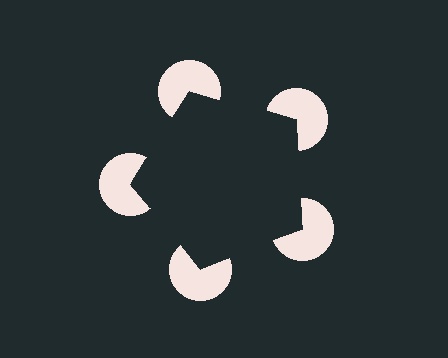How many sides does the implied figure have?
5 sides.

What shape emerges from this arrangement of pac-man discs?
An illusory pentagon — its edges are inferred from the aligned wedge cuts in the pac-man discs, not physically drawn.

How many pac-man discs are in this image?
There are 5 — one at each vertex of the illusory pentagon.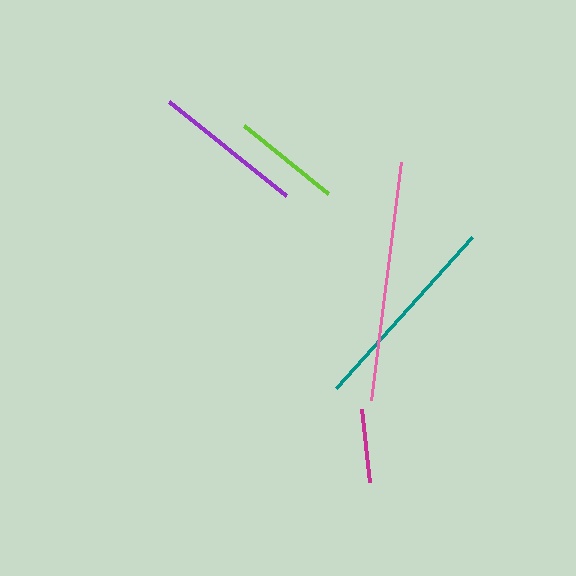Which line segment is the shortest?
The magenta line is the shortest at approximately 73 pixels.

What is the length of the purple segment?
The purple segment is approximately 150 pixels long.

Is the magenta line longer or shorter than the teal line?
The teal line is longer than the magenta line.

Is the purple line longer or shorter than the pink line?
The pink line is longer than the purple line.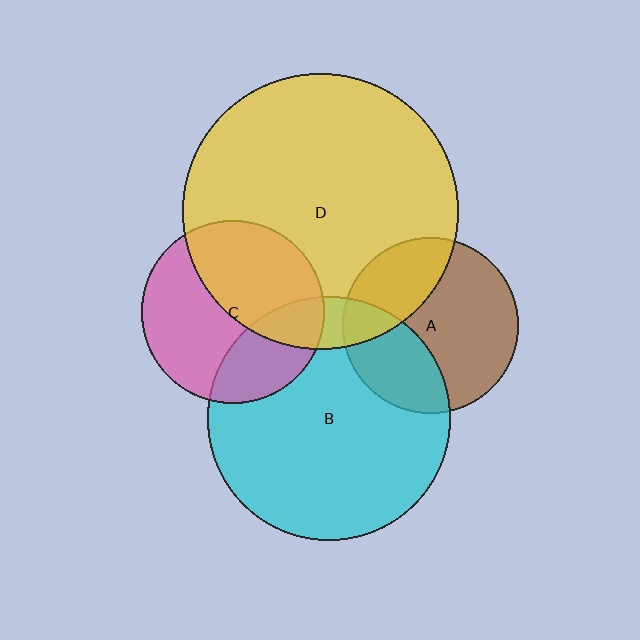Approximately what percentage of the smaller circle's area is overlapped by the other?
Approximately 30%.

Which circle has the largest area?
Circle D (yellow).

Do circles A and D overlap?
Yes.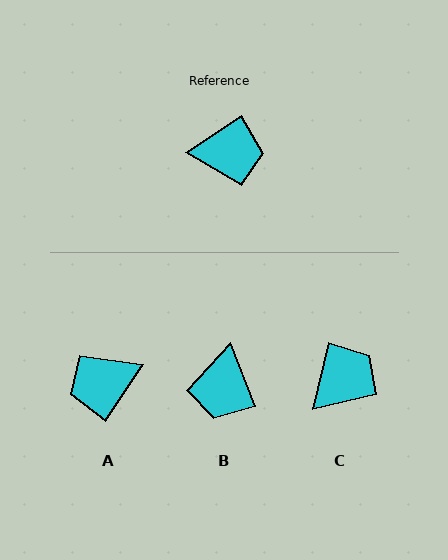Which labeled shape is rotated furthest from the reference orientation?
A, about 158 degrees away.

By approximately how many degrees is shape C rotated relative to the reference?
Approximately 43 degrees counter-clockwise.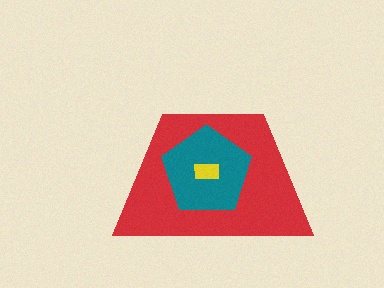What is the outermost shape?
The red trapezoid.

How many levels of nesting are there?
3.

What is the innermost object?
The yellow rectangle.